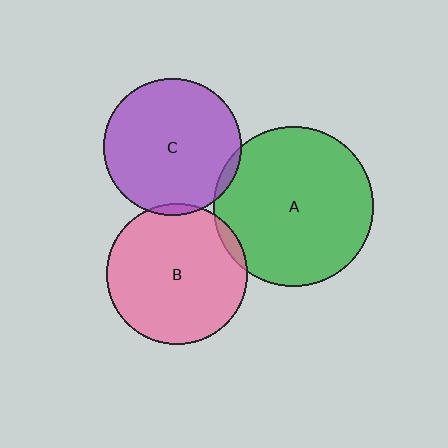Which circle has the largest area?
Circle A (green).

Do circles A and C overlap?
Yes.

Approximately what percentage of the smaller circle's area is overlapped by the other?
Approximately 5%.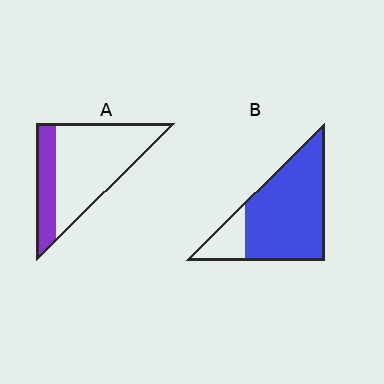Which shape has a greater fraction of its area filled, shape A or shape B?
Shape B.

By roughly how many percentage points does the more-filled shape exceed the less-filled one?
By roughly 55 percentage points (B over A).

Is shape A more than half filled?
No.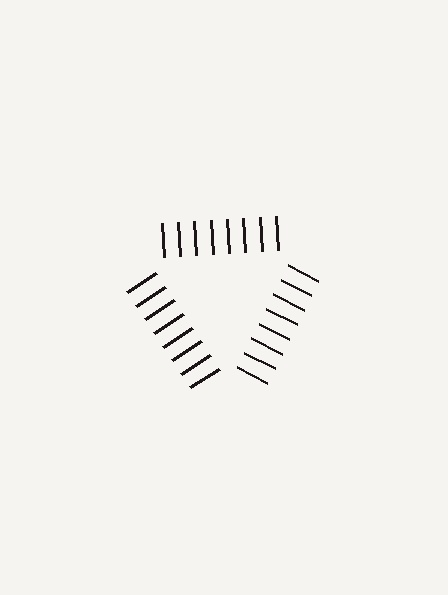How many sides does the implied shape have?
3 sides — the line-ends trace a triangle.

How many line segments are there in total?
24 — 8 along each of the 3 edges.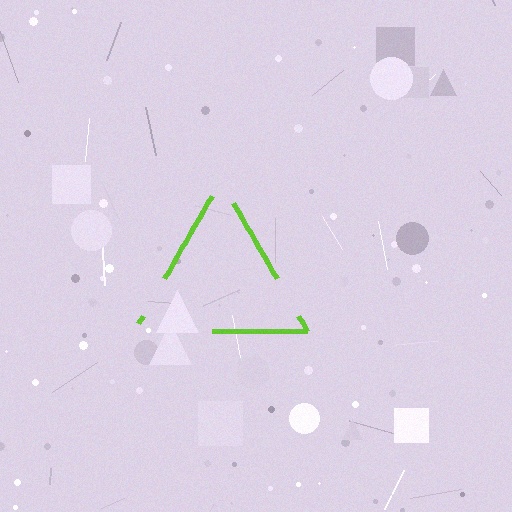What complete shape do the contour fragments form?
The contour fragments form a triangle.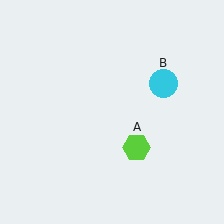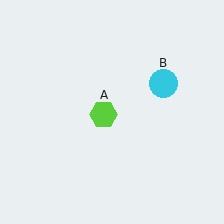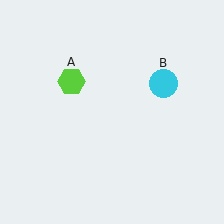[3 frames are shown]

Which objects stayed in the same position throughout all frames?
Cyan circle (object B) remained stationary.